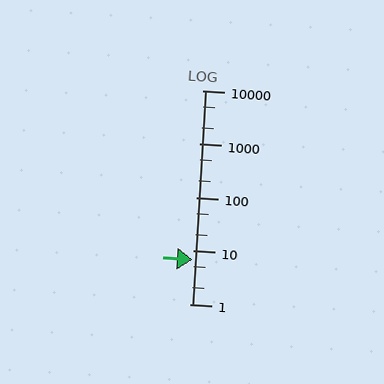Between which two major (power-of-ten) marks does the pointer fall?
The pointer is between 1 and 10.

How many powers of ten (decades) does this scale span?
The scale spans 4 decades, from 1 to 10000.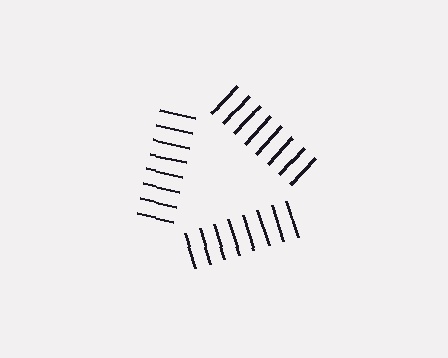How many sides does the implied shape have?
3 sides — the line-ends trace a triangle.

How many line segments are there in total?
24 — 8 along each of the 3 edges.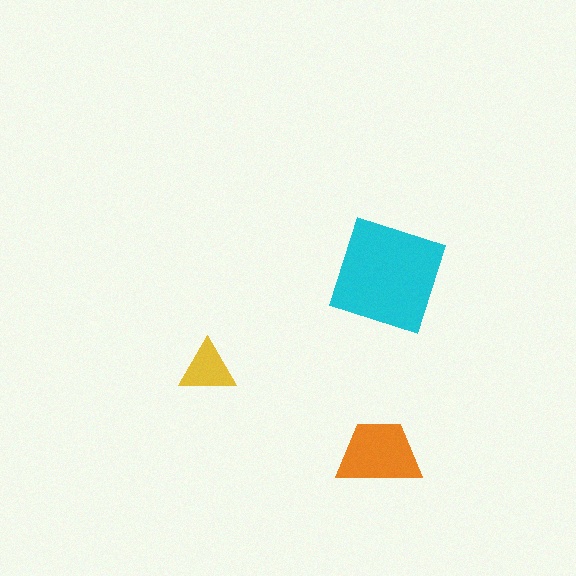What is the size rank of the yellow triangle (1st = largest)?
3rd.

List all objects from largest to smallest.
The cyan square, the orange trapezoid, the yellow triangle.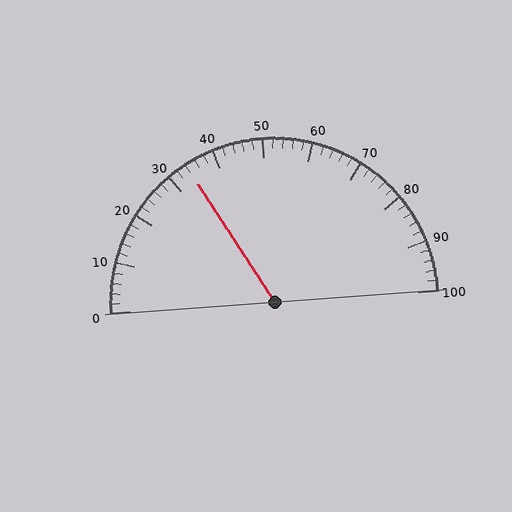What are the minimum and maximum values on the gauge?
The gauge ranges from 0 to 100.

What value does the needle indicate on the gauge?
The needle indicates approximately 34.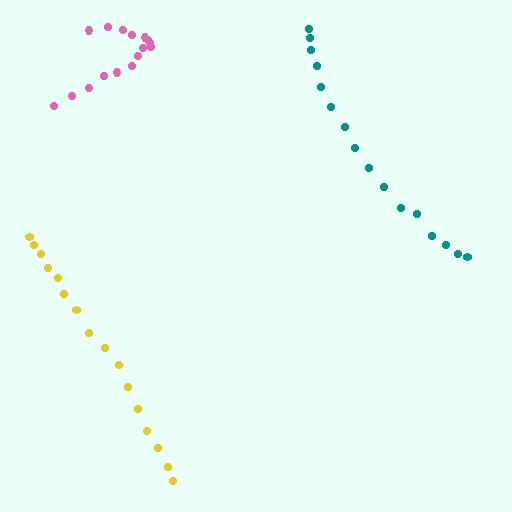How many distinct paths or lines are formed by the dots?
There are 3 distinct paths.